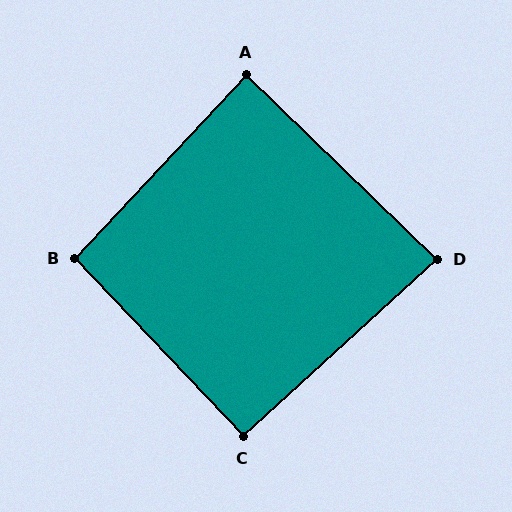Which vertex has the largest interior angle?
B, at approximately 94 degrees.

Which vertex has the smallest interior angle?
D, at approximately 86 degrees.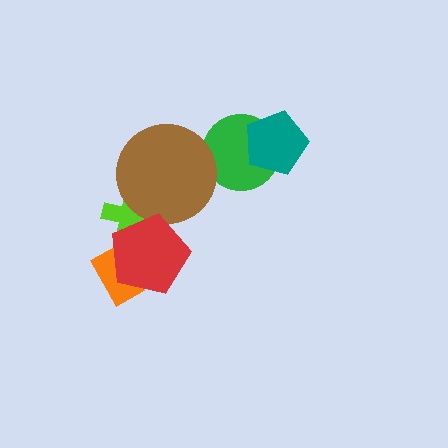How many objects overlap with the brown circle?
2 objects overlap with the brown circle.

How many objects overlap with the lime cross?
2 objects overlap with the lime cross.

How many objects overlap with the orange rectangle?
1 object overlaps with the orange rectangle.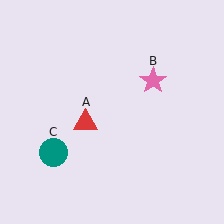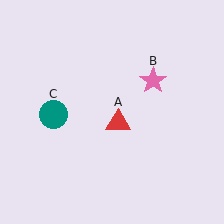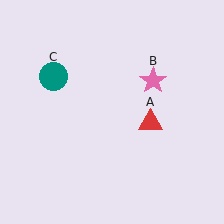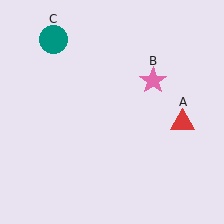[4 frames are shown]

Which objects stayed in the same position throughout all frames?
Pink star (object B) remained stationary.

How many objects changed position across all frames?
2 objects changed position: red triangle (object A), teal circle (object C).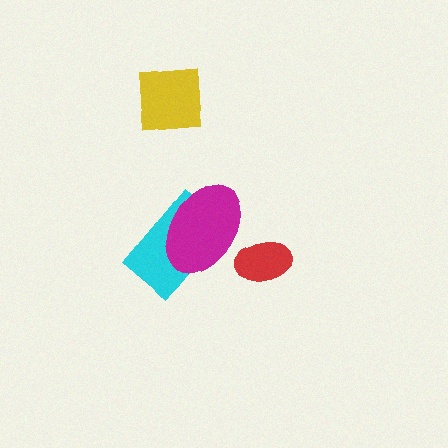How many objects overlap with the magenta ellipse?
2 objects overlap with the magenta ellipse.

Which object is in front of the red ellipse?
The magenta ellipse is in front of the red ellipse.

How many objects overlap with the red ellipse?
1 object overlaps with the red ellipse.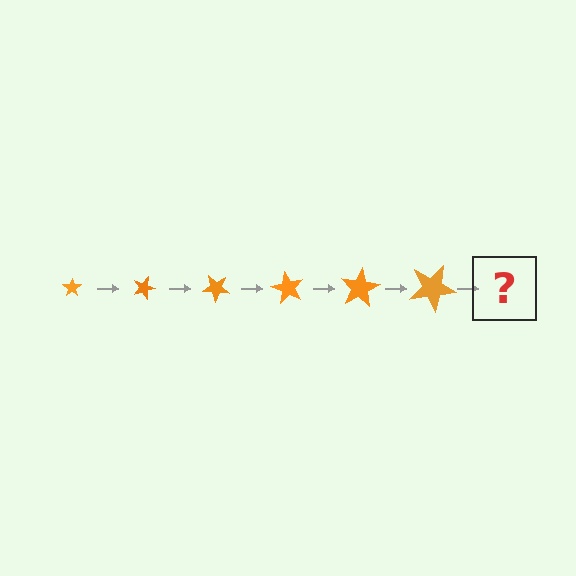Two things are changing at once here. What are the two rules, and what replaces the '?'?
The two rules are that the star grows larger each step and it rotates 20 degrees each step. The '?' should be a star, larger than the previous one and rotated 120 degrees from the start.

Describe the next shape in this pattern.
It should be a star, larger than the previous one and rotated 120 degrees from the start.